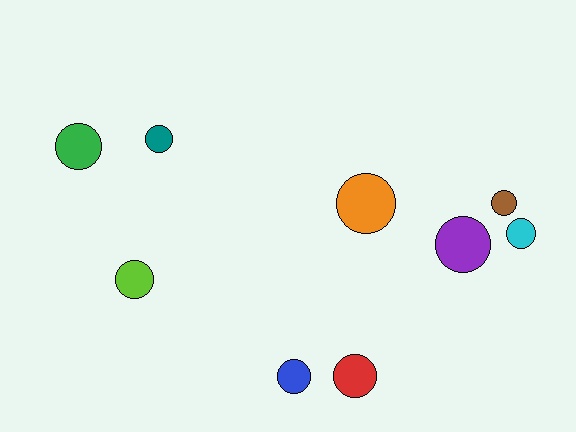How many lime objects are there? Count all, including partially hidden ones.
There is 1 lime object.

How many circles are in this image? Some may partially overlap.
There are 9 circles.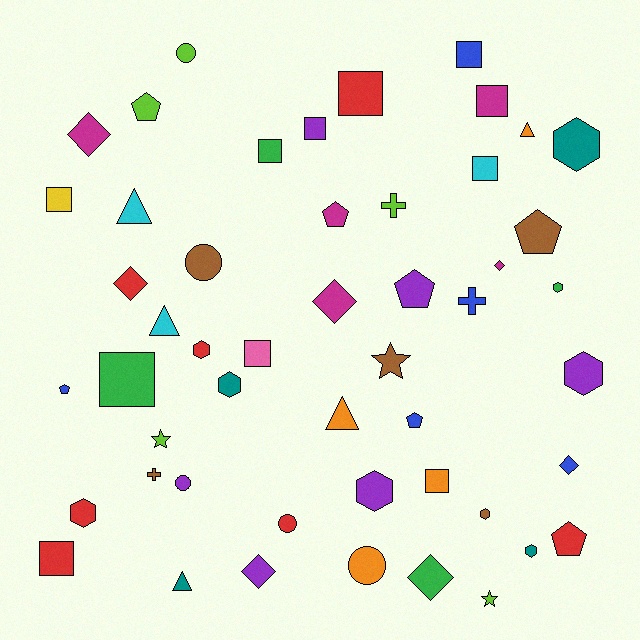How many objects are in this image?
There are 50 objects.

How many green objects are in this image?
There are 4 green objects.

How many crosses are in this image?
There are 3 crosses.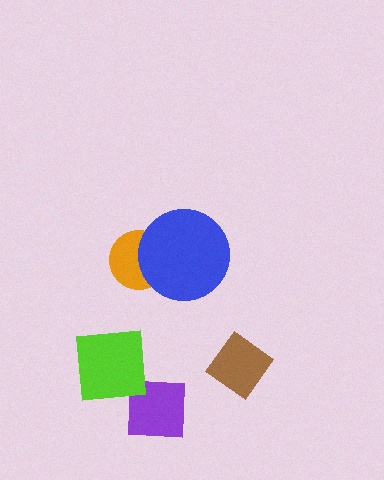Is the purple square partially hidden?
Yes, it is partially covered by another shape.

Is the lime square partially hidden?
No, no other shape covers it.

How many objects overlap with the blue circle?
1 object overlaps with the blue circle.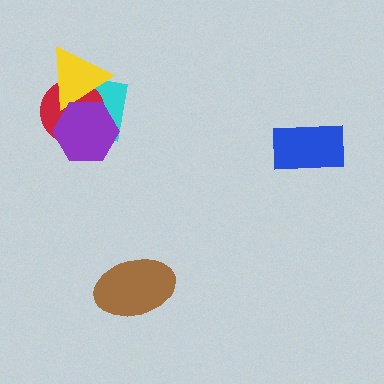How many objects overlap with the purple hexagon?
3 objects overlap with the purple hexagon.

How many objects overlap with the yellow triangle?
3 objects overlap with the yellow triangle.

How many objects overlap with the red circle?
3 objects overlap with the red circle.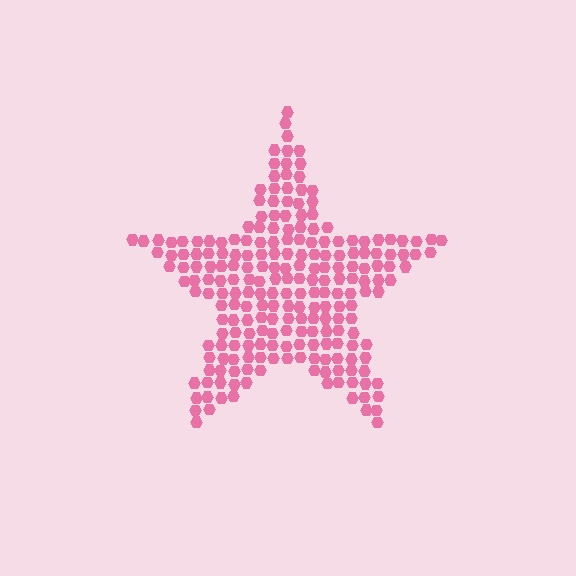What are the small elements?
The small elements are hexagons.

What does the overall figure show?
The overall figure shows a star.